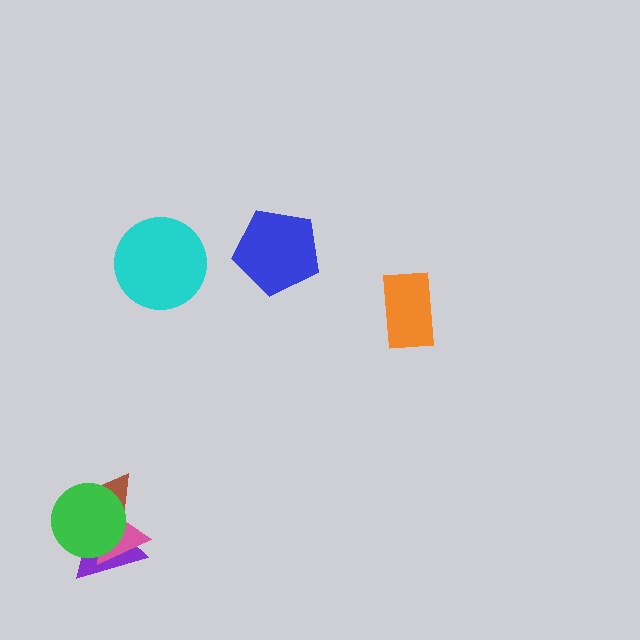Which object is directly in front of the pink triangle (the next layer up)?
The brown triangle is directly in front of the pink triangle.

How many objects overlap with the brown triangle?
3 objects overlap with the brown triangle.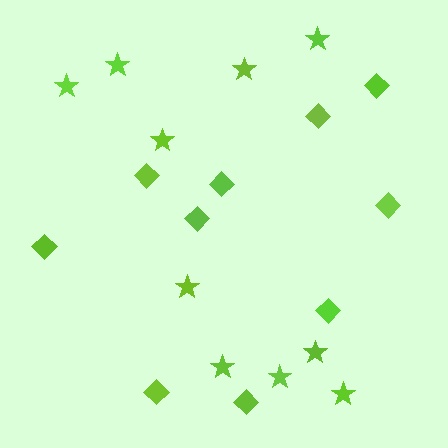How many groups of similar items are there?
There are 2 groups: one group of diamonds (10) and one group of stars (10).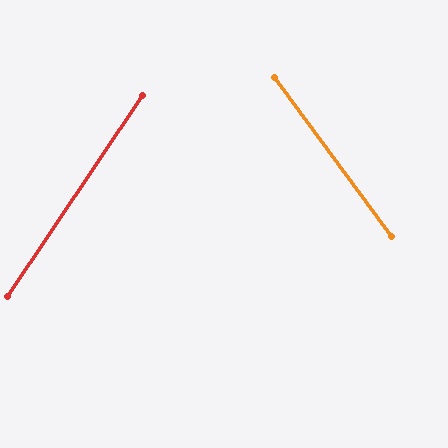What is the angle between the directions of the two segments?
Approximately 70 degrees.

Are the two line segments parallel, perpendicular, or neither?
Neither parallel nor perpendicular — they differ by about 70°.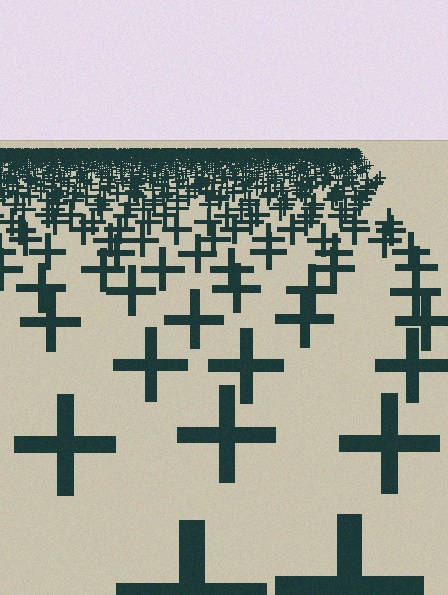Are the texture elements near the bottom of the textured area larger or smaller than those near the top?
Larger. Near the bottom, elements are closer to the viewer and appear at a bigger on-screen size.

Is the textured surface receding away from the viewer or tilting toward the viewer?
The surface is receding away from the viewer. Texture elements get smaller and denser toward the top.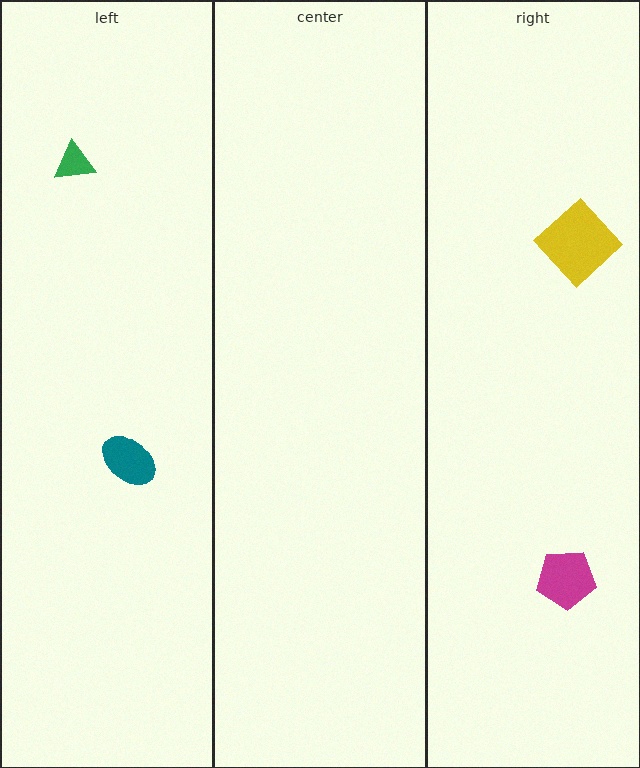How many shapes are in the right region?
2.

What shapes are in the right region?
The magenta pentagon, the yellow diamond.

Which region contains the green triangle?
The left region.